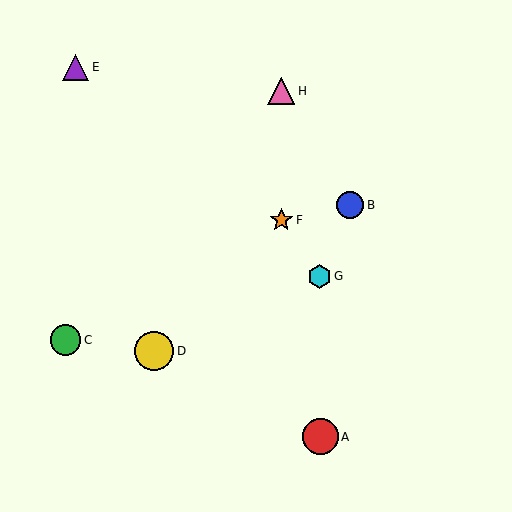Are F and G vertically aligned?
No, F is at x≈281 and G is at x≈319.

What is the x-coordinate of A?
Object A is at x≈320.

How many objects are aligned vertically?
2 objects (F, H) are aligned vertically.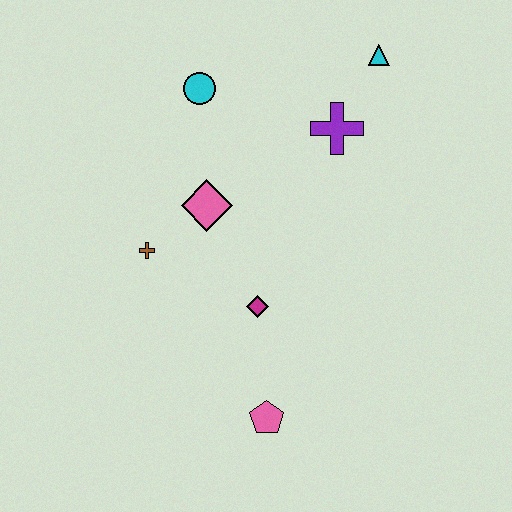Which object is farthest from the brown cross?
The cyan triangle is farthest from the brown cross.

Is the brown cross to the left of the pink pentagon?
Yes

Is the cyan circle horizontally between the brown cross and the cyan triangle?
Yes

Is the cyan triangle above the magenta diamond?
Yes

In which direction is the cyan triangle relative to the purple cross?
The cyan triangle is above the purple cross.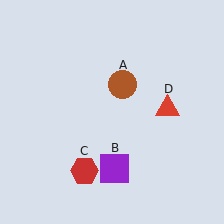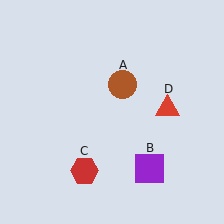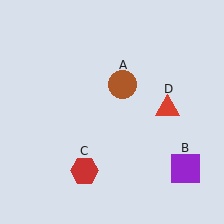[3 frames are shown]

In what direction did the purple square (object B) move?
The purple square (object B) moved right.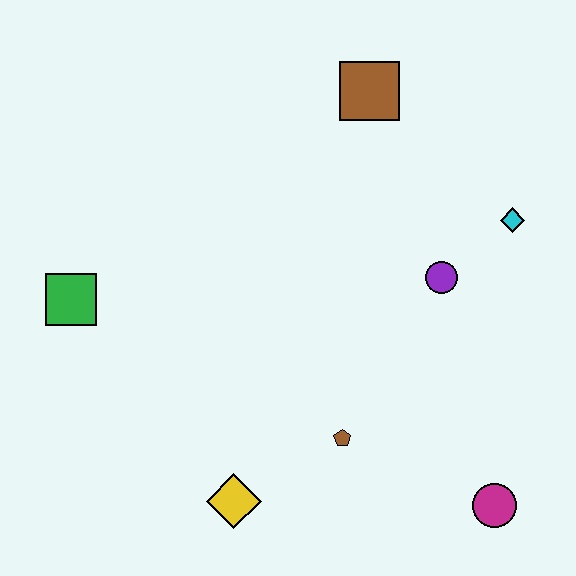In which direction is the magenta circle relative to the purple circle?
The magenta circle is below the purple circle.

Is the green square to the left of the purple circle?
Yes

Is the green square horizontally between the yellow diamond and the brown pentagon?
No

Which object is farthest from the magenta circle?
The green square is farthest from the magenta circle.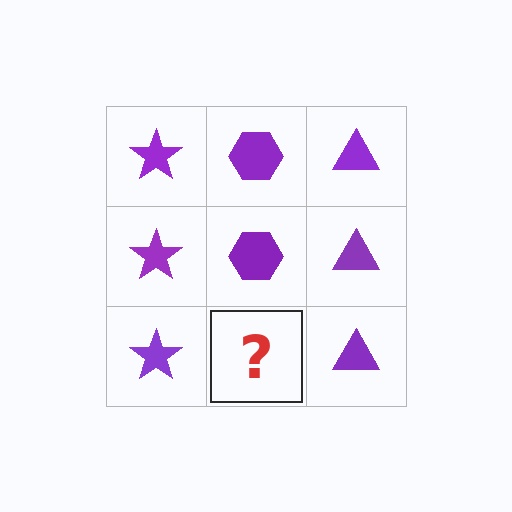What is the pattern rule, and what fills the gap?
The rule is that each column has a consistent shape. The gap should be filled with a purple hexagon.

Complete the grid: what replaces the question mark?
The question mark should be replaced with a purple hexagon.